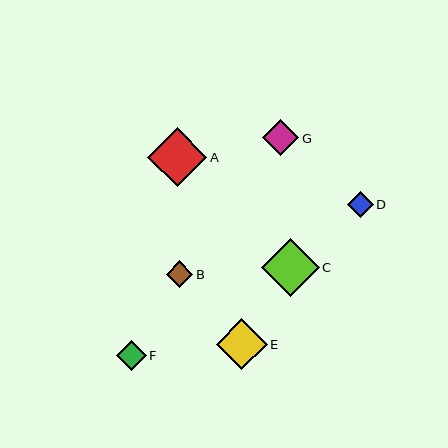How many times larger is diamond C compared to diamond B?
Diamond C is approximately 2.2 times the size of diamond B.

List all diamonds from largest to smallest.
From largest to smallest: A, C, E, G, F, B, D.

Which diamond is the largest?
Diamond A is the largest with a size of approximately 59 pixels.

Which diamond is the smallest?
Diamond D is the smallest with a size of approximately 26 pixels.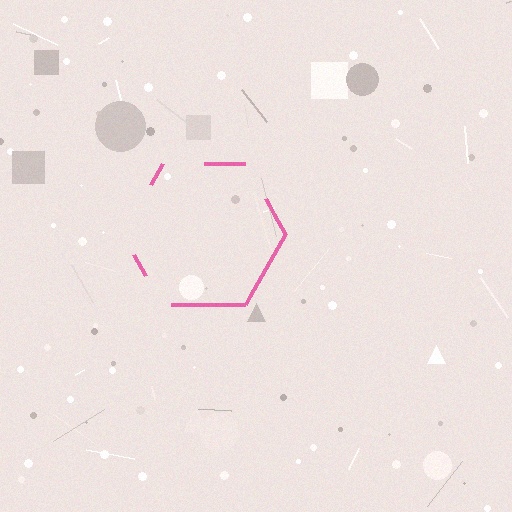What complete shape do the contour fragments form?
The contour fragments form a hexagon.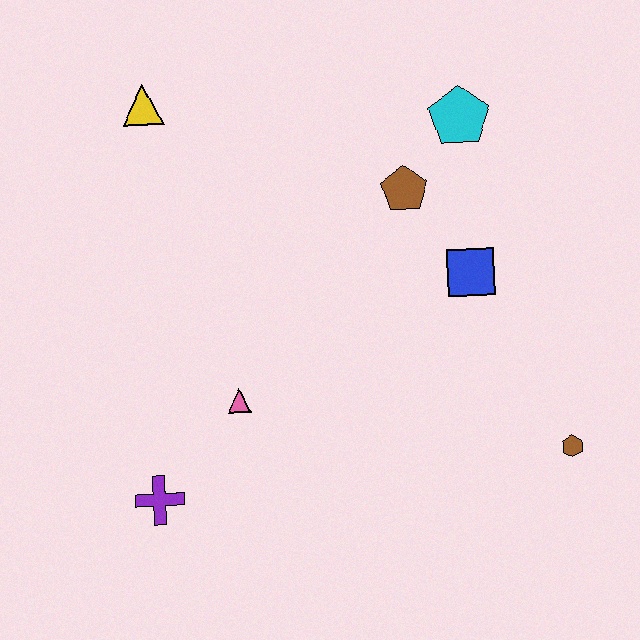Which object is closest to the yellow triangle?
The brown pentagon is closest to the yellow triangle.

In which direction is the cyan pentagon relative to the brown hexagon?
The cyan pentagon is above the brown hexagon.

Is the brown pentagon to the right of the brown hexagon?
No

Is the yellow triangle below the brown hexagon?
No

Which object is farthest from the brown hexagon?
The yellow triangle is farthest from the brown hexagon.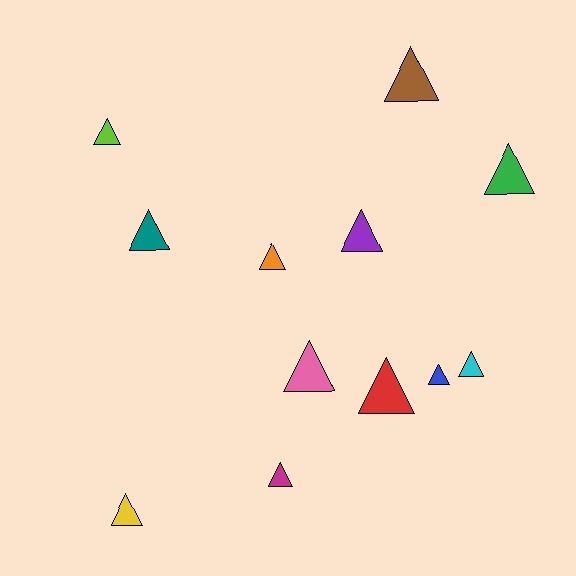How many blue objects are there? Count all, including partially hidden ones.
There is 1 blue object.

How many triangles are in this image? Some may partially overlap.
There are 12 triangles.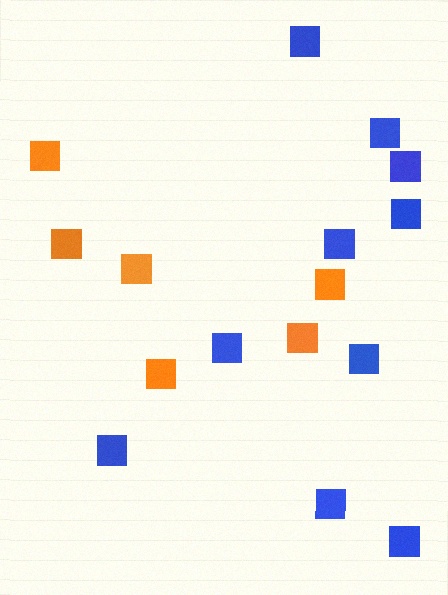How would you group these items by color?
There are 2 groups: one group of orange squares (6) and one group of blue squares (10).